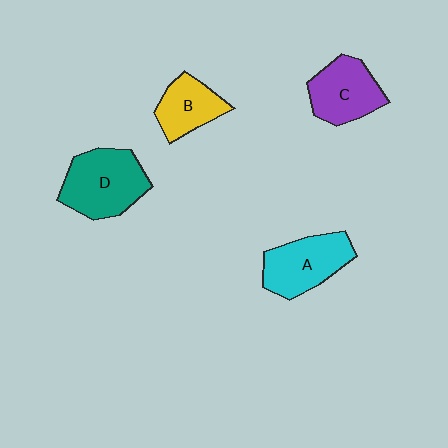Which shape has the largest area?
Shape D (teal).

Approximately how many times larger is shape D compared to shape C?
Approximately 1.3 times.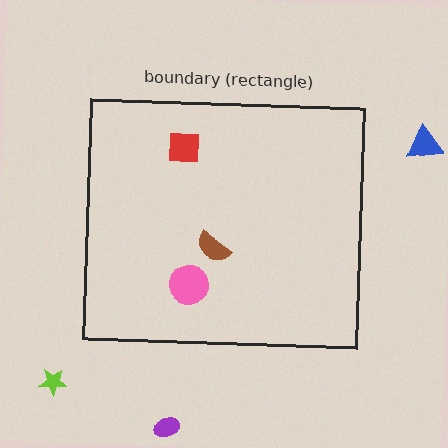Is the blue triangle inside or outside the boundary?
Outside.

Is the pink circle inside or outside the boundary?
Inside.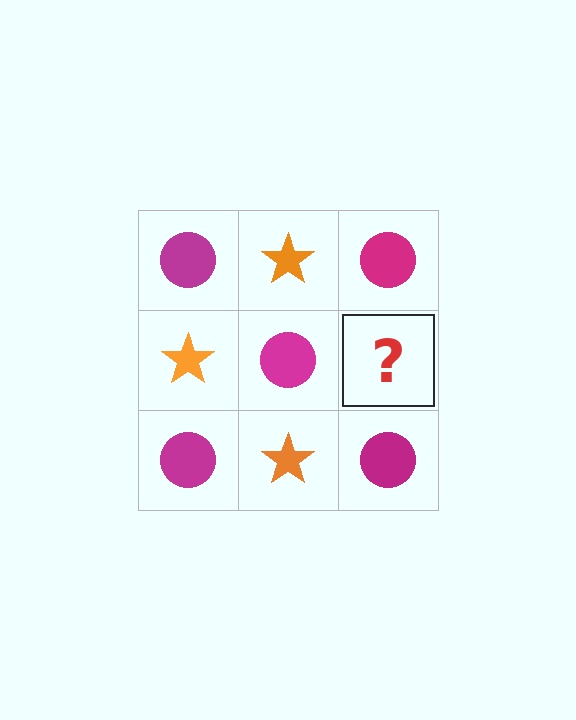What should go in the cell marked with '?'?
The missing cell should contain an orange star.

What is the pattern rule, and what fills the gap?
The rule is that it alternates magenta circle and orange star in a checkerboard pattern. The gap should be filled with an orange star.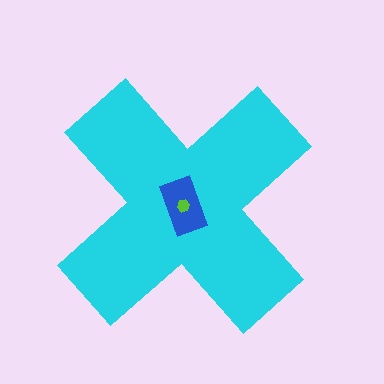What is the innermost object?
The lime hexagon.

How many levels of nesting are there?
3.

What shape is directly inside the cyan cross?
The blue rectangle.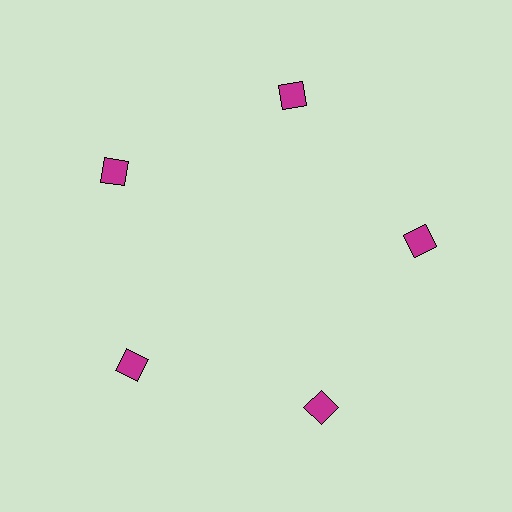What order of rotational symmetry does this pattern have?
This pattern has 5-fold rotational symmetry.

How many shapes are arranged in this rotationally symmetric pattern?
There are 5 shapes, arranged in 5 groups of 1.